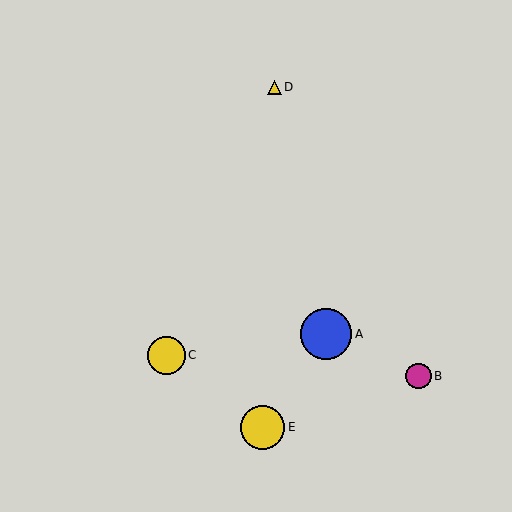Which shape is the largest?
The blue circle (labeled A) is the largest.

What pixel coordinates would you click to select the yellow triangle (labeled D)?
Click at (274, 87) to select the yellow triangle D.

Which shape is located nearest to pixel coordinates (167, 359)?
The yellow circle (labeled C) at (166, 355) is nearest to that location.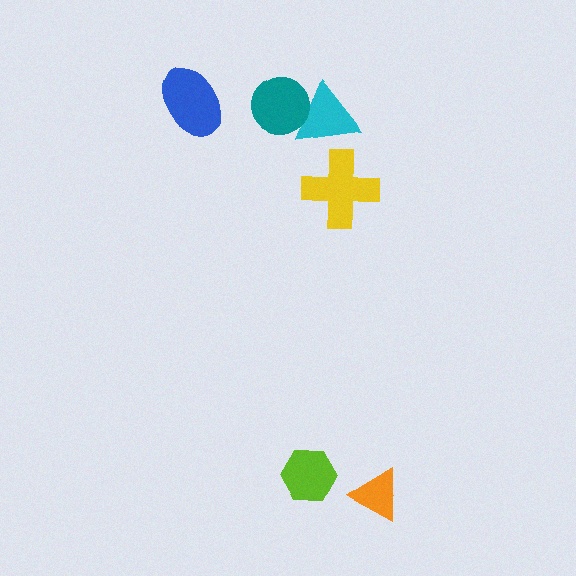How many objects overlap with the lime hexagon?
0 objects overlap with the lime hexagon.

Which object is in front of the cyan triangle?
The teal circle is in front of the cyan triangle.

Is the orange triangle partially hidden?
No, no other shape covers it.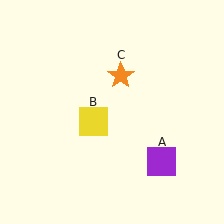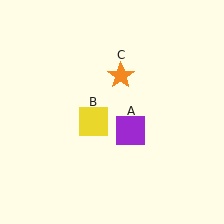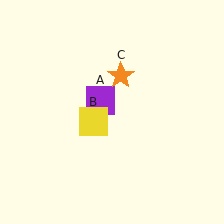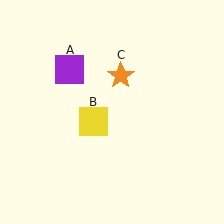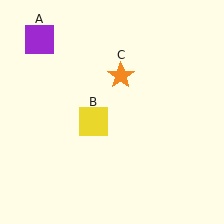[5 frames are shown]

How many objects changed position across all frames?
1 object changed position: purple square (object A).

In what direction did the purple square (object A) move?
The purple square (object A) moved up and to the left.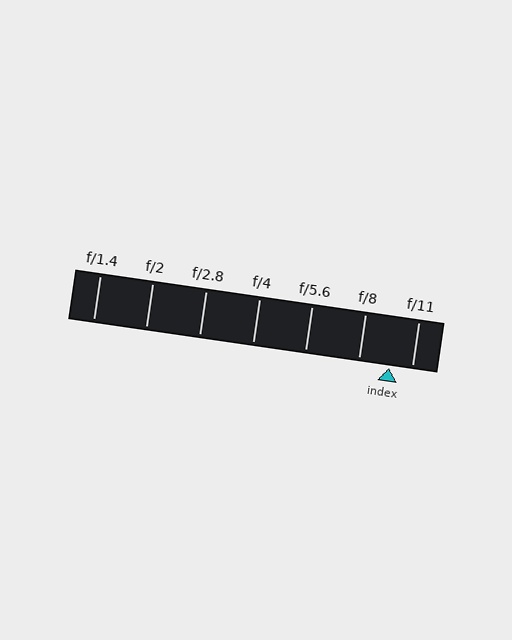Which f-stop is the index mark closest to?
The index mark is closest to f/11.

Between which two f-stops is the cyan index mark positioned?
The index mark is between f/8 and f/11.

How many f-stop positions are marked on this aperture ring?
There are 7 f-stop positions marked.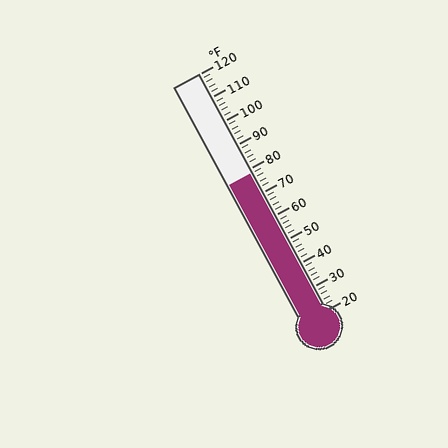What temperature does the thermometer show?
The thermometer shows approximately 78°F.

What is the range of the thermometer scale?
The thermometer scale ranges from 20°F to 120°F.